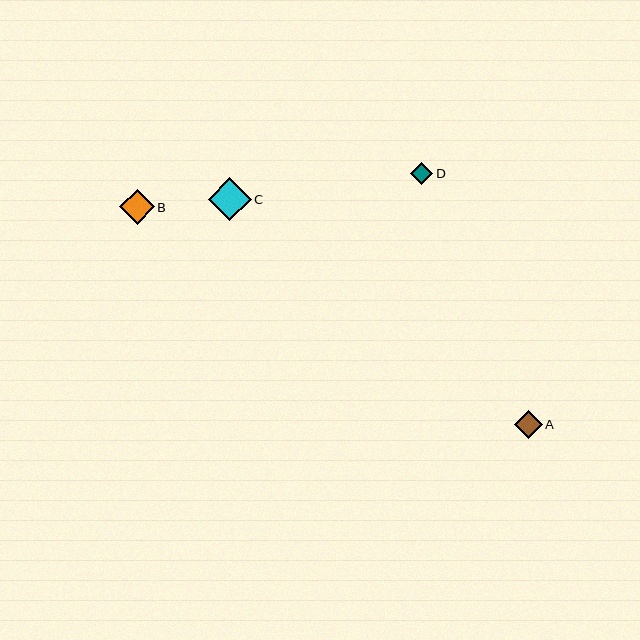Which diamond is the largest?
Diamond C is the largest with a size of approximately 43 pixels.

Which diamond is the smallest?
Diamond D is the smallest with a size of approximately 23 pixels.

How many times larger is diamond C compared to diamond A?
Diamond C is approximately 1.5 times the size of diamond A.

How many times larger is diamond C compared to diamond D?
Diamond C is approximately 1.9 times the size of diamond D.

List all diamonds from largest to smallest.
From largest to smallest: C, B, A, D.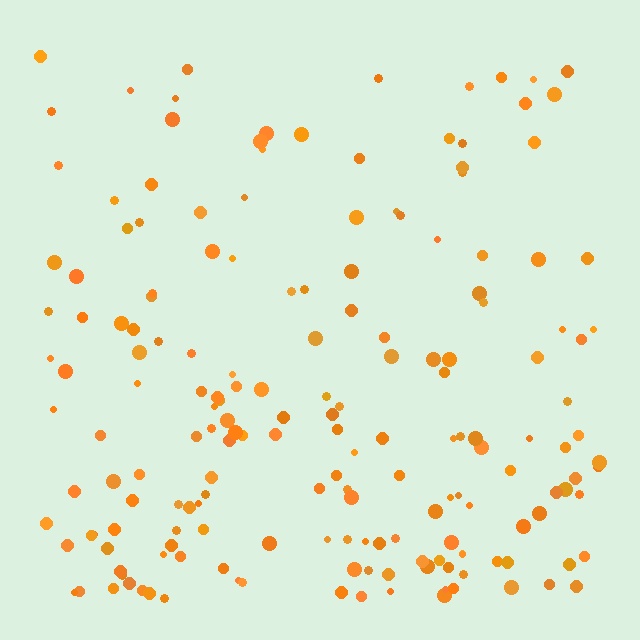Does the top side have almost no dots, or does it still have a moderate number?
Still a moderate number, just noticeably fewer than the bottom.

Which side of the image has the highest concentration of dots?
The bottom.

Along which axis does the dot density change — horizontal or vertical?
Vertical.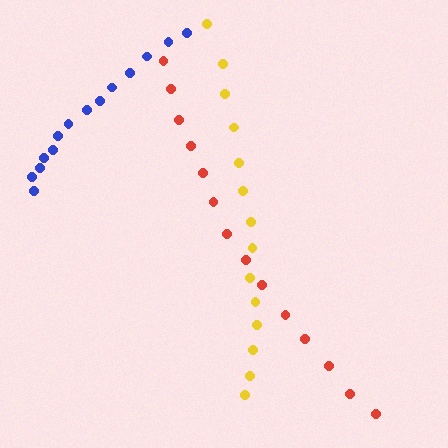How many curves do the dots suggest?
There are 3 distinct paths.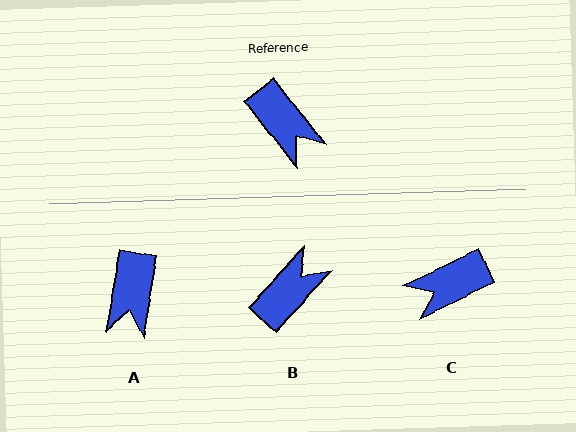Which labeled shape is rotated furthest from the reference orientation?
C, about 102 degrees away.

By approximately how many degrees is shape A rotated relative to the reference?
Approximately 48 degrees clockwise.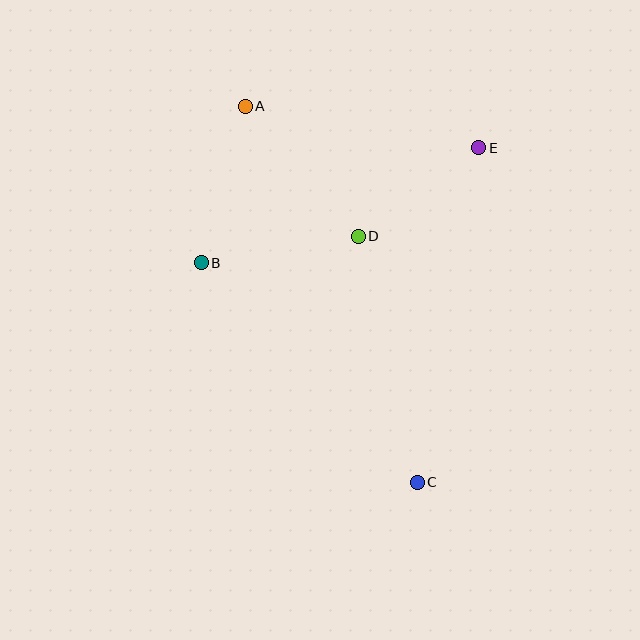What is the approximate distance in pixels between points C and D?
The distance between C and D is approximately 253 pixels.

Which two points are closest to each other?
Points D and E are closest to each other.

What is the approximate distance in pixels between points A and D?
The distance between A and D is approximately 172 pixels.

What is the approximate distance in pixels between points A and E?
The distance between A and E is approximately 237 pixels.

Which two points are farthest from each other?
Points A and C are farthest from each other.